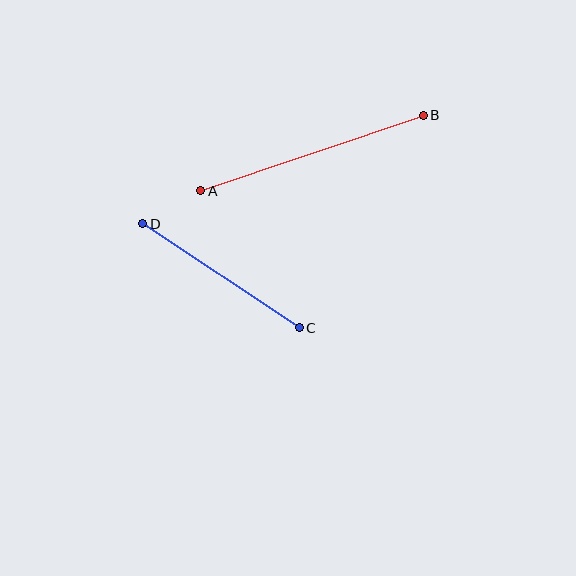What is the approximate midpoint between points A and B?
The midpoint is at approximately (312, 153) pixels.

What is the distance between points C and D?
The distance is approximately 188 pixels.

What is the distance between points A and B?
The distance is approximately 235 pixels.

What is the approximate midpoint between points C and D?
The midpoint is at approximately (221, 276) pixels.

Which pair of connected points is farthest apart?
Points A and B are farthest apart.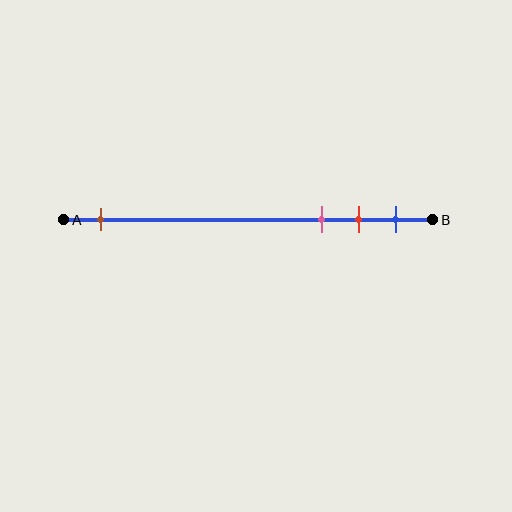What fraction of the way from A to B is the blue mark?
The blue mark is approximately 90% (0.9) of the way from A to B.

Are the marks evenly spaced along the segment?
No, the marks are not evenly spaced.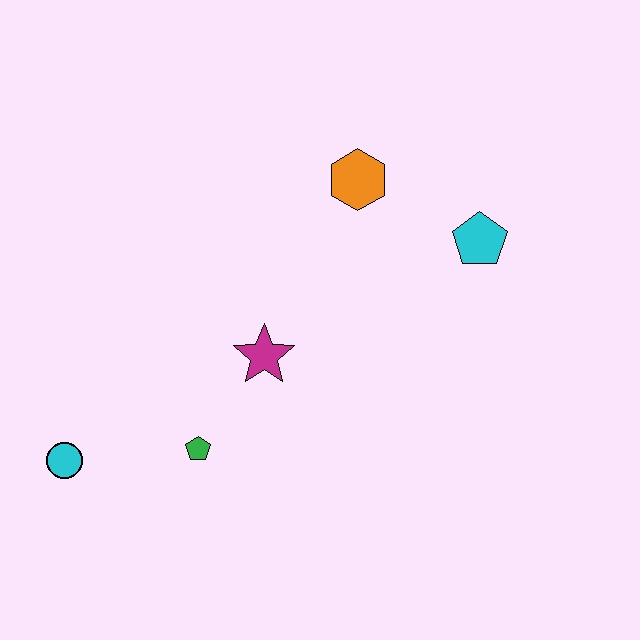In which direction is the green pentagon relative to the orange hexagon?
The green pentagon is below the orange hexagon.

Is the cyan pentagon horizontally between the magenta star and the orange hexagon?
No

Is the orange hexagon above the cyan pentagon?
Yes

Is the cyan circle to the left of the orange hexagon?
Yes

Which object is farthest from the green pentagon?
The cyan pentagon is farthest from the green pentagon.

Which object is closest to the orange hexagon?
The cyan pentagon is closest to the orange hexagon.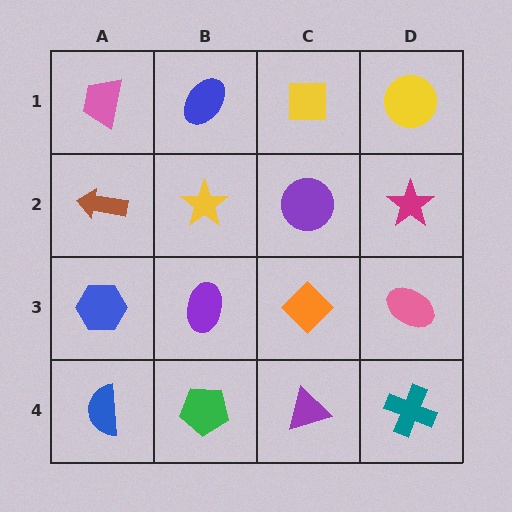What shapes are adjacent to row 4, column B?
A purple ellipse (row 3, column B), a blue semicircle (row 4, column A), a purple triangle (row 4, column C).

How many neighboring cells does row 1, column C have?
3.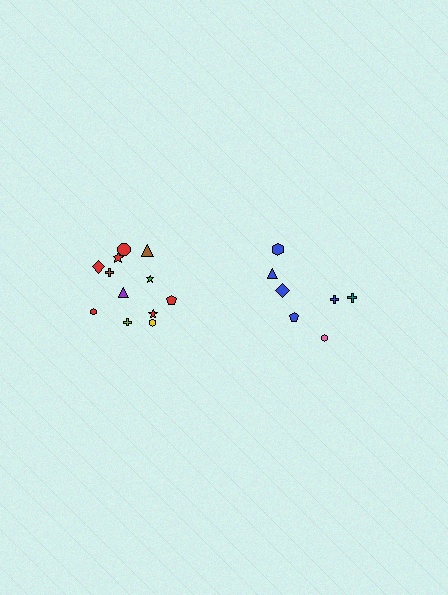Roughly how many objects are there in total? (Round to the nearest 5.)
Roughly 20 objects in total.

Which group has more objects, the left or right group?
The left group.